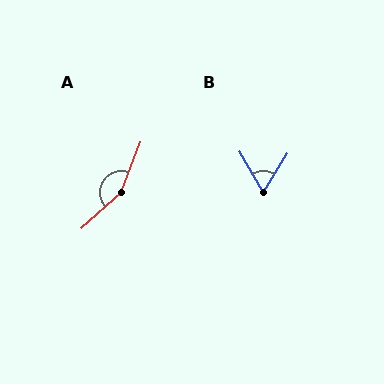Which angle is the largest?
A, at approximately 153 degrees.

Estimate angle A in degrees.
Approximately 153 degrees.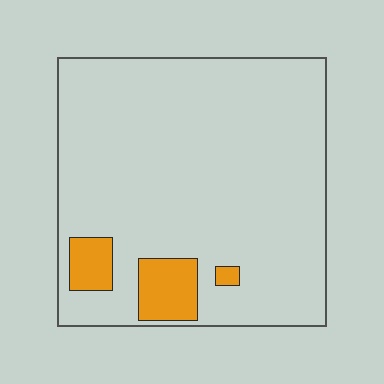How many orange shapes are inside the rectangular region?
3.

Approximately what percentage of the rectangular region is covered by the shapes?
Approximately 10%.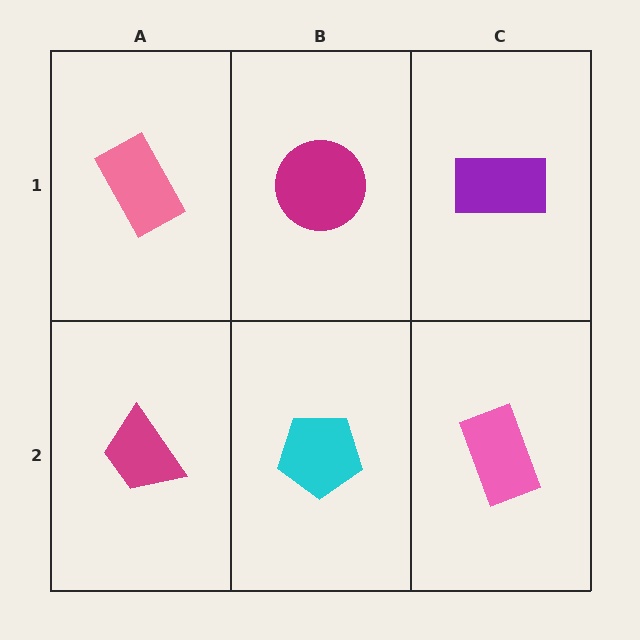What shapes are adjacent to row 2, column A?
A pink rectangle (row 1, column A), a cyan pentagon (row 2, column B).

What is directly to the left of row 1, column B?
A pink rectangle.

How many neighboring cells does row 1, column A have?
2.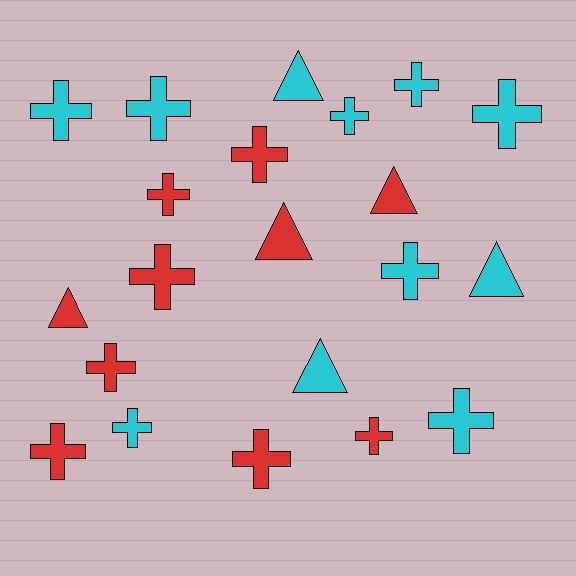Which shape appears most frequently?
Cross, with 15 objects.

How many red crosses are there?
There are 7 red crosses.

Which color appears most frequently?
Cyan, with 11 objects.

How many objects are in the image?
There are 21 objects.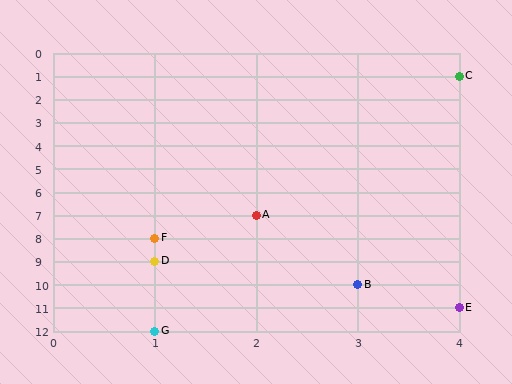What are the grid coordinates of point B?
Point B is at grid coordinates (3, 10).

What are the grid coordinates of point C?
Point C is at grid coordinates (4, 1).